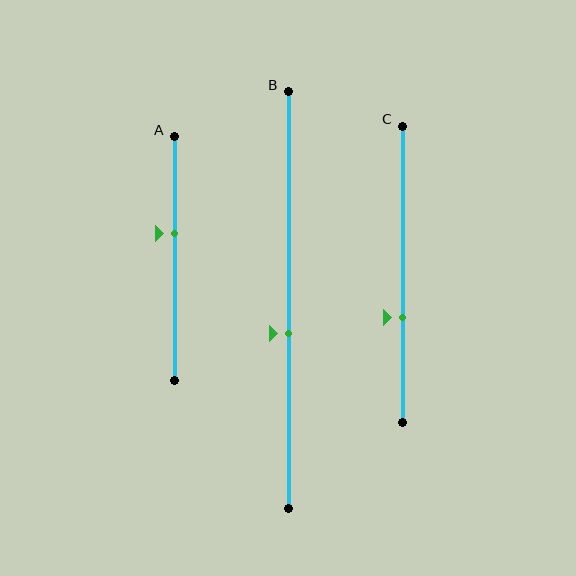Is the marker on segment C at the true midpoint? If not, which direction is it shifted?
No, the marker on segment C is shifted downward by about 15% of the segment length.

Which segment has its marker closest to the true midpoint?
Segment B has its marker closest to the true midpoint.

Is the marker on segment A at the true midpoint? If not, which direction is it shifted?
No, the marker on segment A is shifted upward by about 10% of the segment length.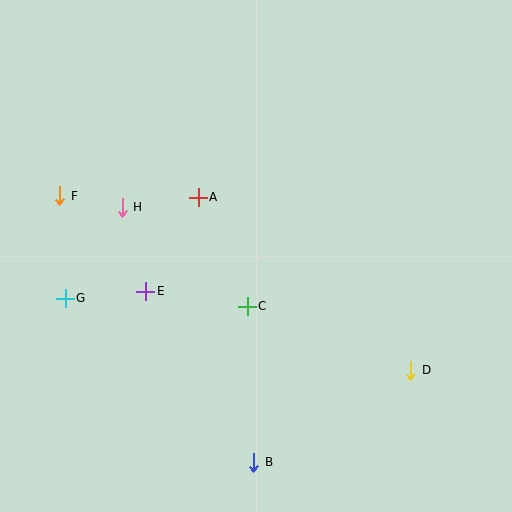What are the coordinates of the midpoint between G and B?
The midpoint between G and B is at (159, 380).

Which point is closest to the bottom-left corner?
Point G is closest to the bottom-left corner.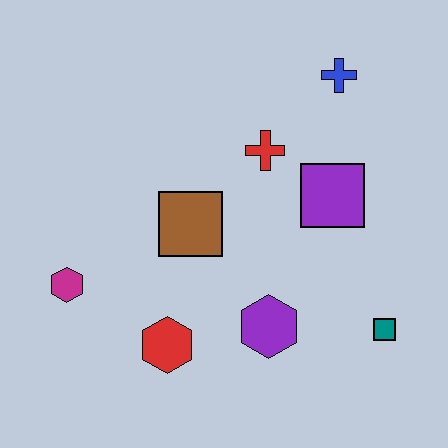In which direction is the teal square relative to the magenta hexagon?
The teal square is to the right of the magenta hexagon.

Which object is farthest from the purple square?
The magenta hexagon is farthest from the purple square.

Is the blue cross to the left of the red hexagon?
No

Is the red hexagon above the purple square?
No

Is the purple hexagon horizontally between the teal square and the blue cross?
No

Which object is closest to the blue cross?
The red cross is closest to the blue cross.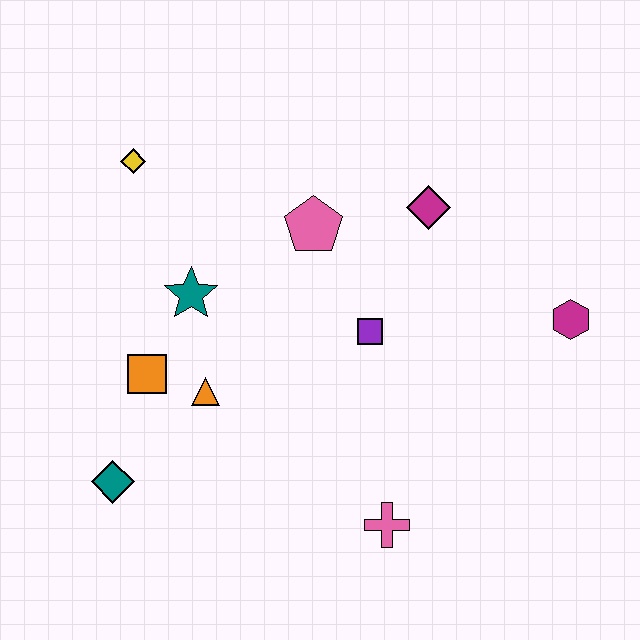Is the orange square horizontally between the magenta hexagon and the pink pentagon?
No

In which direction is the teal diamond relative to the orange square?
The teal diamond is below the orange square.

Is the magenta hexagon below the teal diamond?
No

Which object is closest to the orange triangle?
The orange square is closest to the orange triangle.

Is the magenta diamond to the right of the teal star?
Yes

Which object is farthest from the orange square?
The magenta hexagon is farthest from the orange square.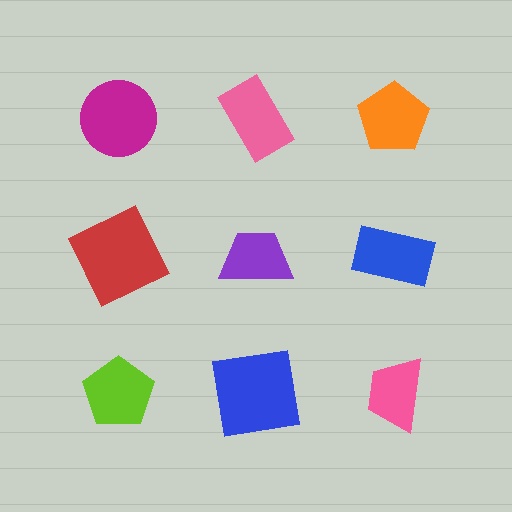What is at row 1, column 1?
A magenta circle.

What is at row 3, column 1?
A lime pentagon.